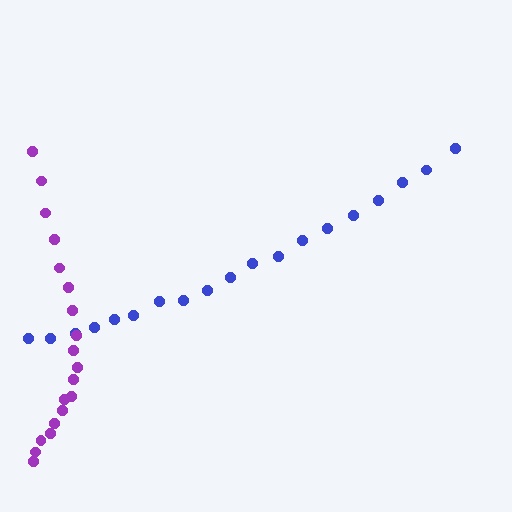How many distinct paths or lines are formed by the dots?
There are 2 distinct paths.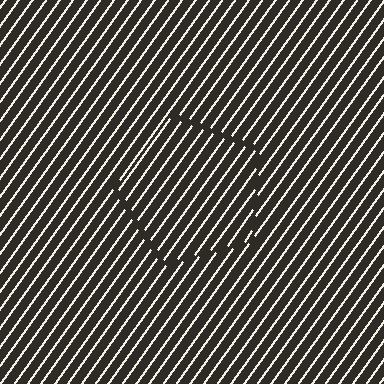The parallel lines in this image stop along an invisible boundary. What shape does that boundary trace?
An illusory pentagon. The interior of the shape contains the same grating, shifted by half a period — the contour is defined by the phase discontinuity where line-ends from the inner and outer gratings abut.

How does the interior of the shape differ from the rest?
The interior of the shape contains the same grating, shifted by half a period — the contour is defined by the phase discontinuity where line-ends from the inner and outer gratings abut.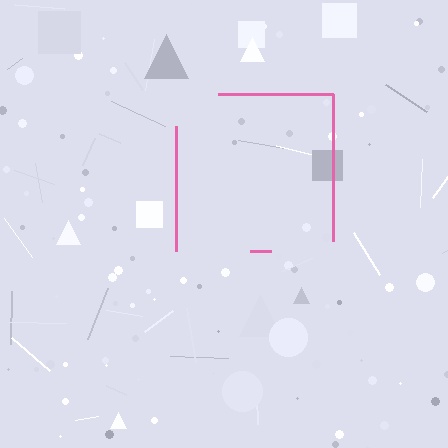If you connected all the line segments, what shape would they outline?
They would outline a square.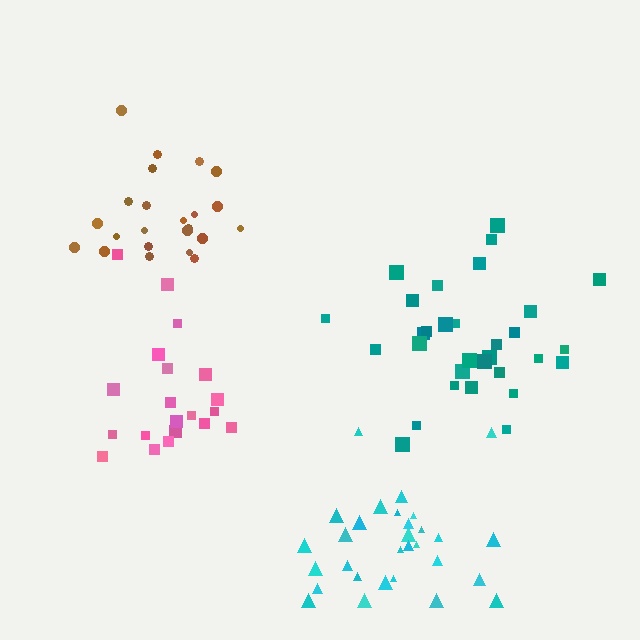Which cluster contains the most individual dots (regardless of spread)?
Teal (31).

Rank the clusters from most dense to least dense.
brown, teal, pink, cyan.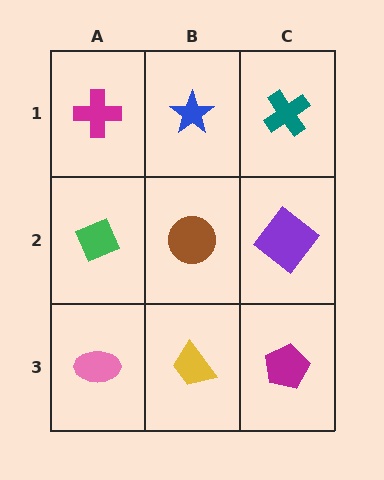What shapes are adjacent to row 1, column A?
A green diamond (row 2, column A), a blue star (row 1, column B).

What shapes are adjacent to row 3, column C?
A purple diamond (row 2, column C), a yellow trapezoid (row 3, column B).